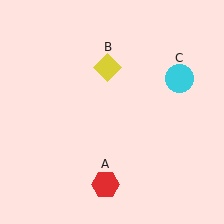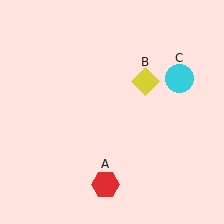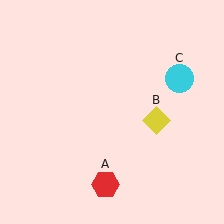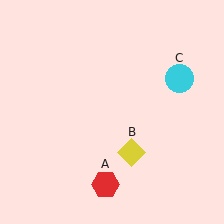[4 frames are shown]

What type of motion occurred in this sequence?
The yellow diamond (object B) rotated clockwise around the center of the scene.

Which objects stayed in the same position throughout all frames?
Red hexagon (object A) and cyan circle (object C) remained stationary.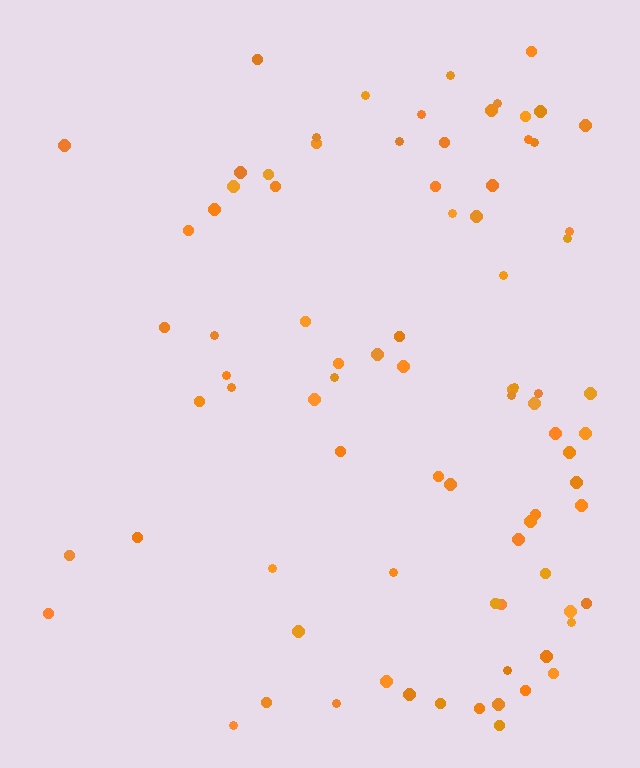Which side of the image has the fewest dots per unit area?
The left.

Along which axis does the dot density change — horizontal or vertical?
Horizontal.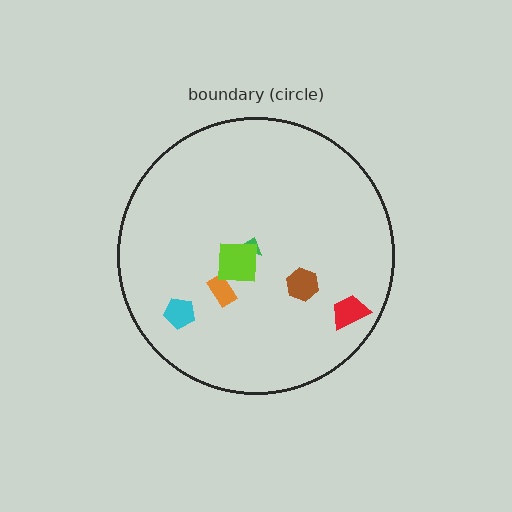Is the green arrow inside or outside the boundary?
Inside.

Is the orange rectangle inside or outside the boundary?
Inside.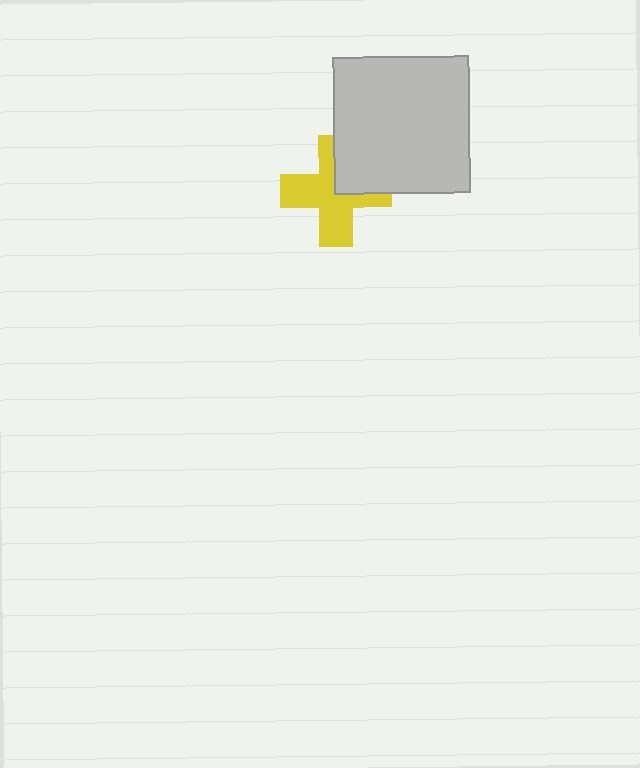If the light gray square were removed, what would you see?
You would see the complete yellow cross.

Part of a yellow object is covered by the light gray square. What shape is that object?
It is a cross.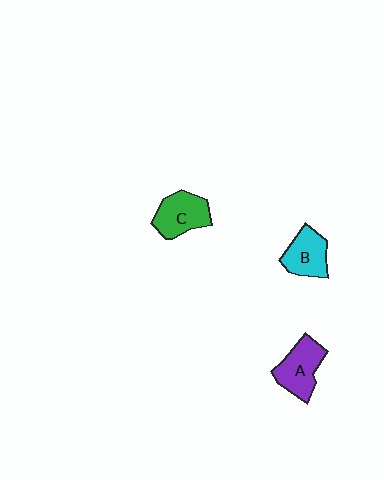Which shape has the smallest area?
Shape B (cyan).